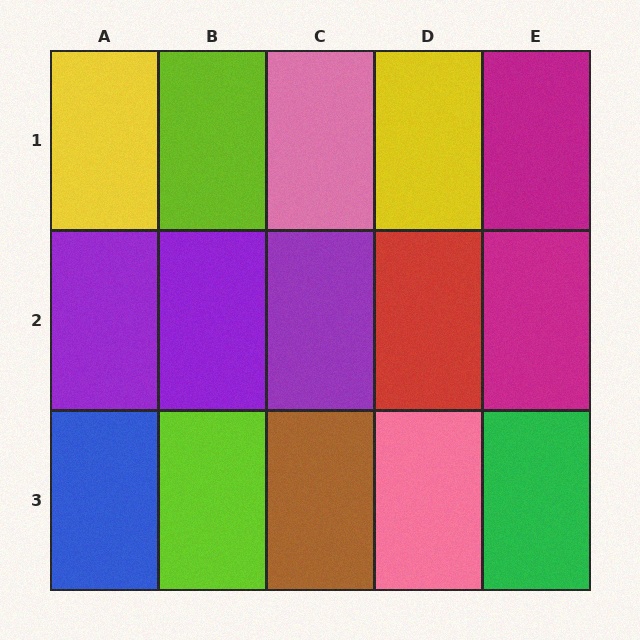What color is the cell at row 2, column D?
Red.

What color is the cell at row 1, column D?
Yellow.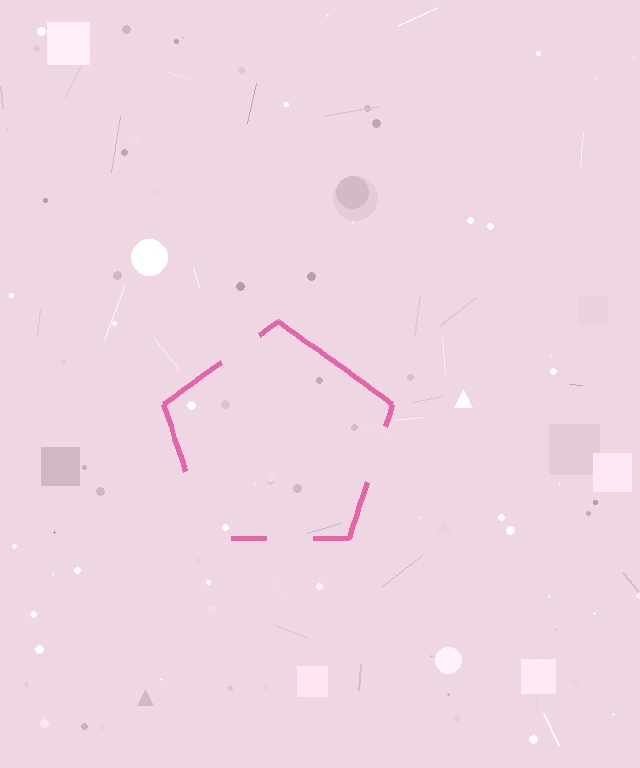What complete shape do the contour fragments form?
The contour fragments form a pentagon.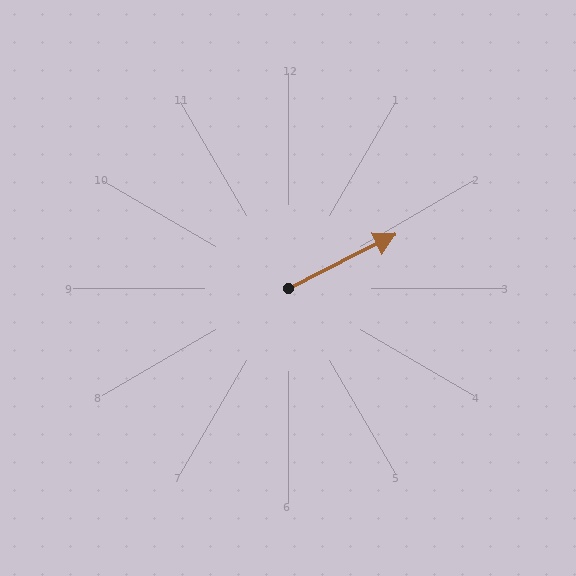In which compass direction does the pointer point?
Northeast.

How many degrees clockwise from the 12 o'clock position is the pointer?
Approximately 63 degrees.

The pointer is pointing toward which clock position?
Roughly 2 o'clock.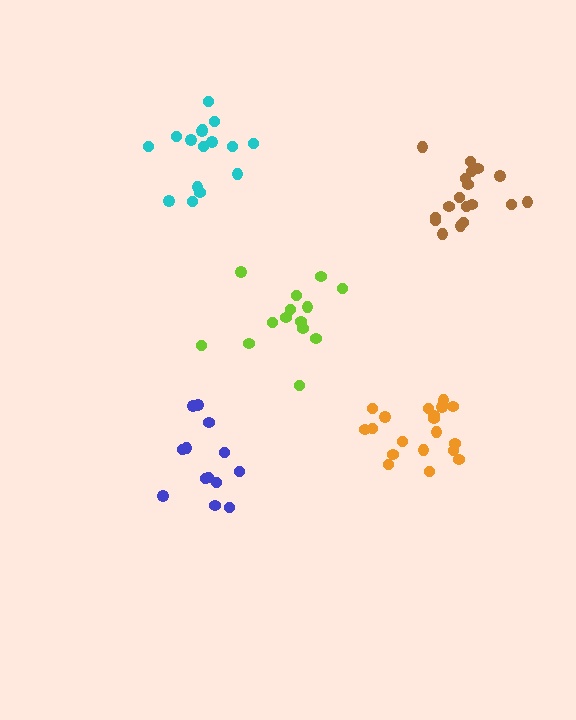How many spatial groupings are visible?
There are 5 spatial groupings.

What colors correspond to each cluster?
The clusters are colored: orange, cyan, lime, blue, brown.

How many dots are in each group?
Group 1: 19 dots, Group 2: 16 dots, Group 3: 14 dots, Group 4: 13 dots, Group 5: 18 dots (80 total).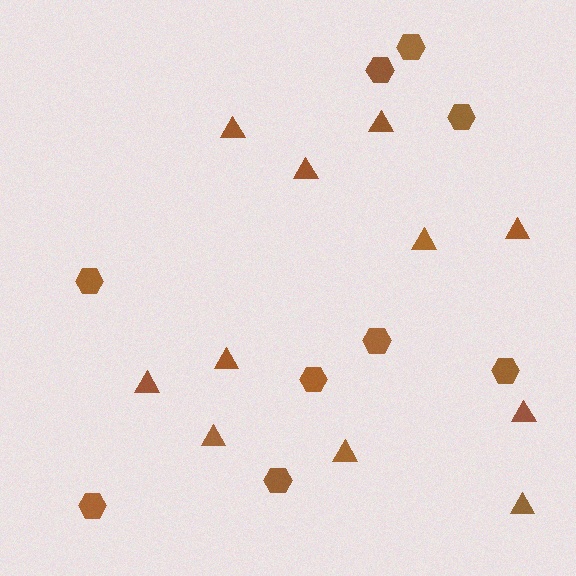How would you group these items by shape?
There are 2 groups: one group of hexagons (9) and one group of triangles (11).